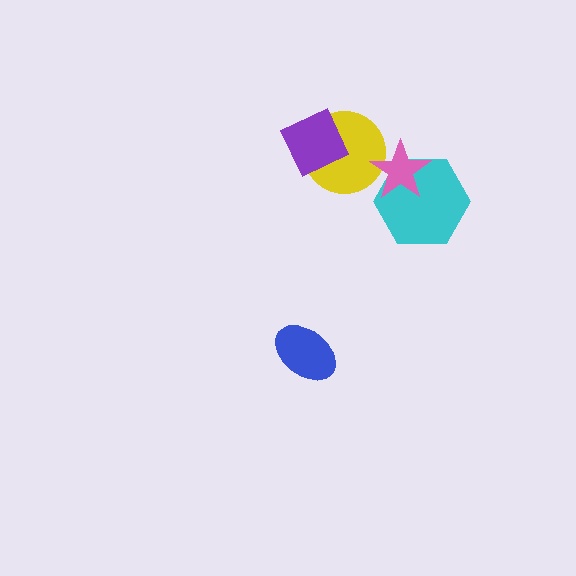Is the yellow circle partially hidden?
Yes, it is partially covered by another shape.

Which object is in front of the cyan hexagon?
The pink star is in front of the cyan hexagon.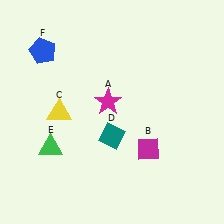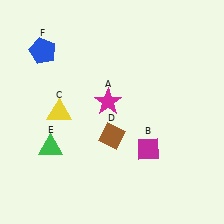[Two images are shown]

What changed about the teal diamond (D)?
In Image 1, D is teal. In Image 2, it changed to brown.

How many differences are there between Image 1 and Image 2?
There is 1 difference between the two images.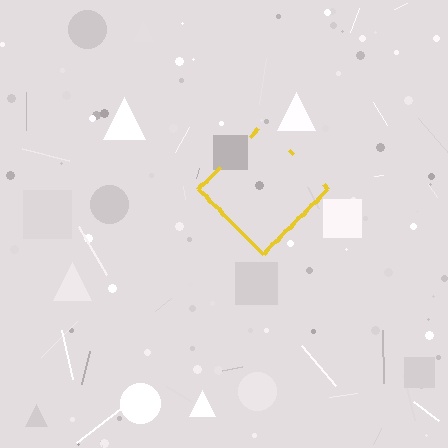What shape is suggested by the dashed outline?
The dashed outline suggests a diamond.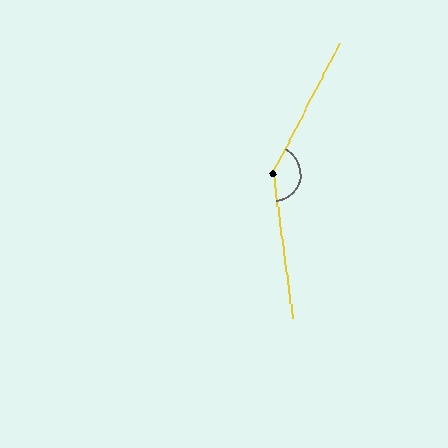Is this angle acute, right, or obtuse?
It is obtuse.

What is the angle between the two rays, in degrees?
Approximately 145 degrees.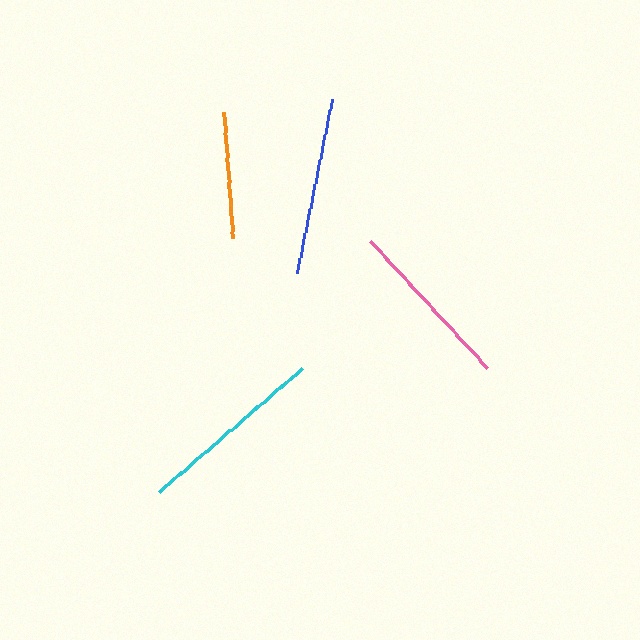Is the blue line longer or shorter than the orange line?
The blue line is longer than the orange line.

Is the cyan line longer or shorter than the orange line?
The cyan line is longer than the orange line.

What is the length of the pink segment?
The pink segment is approximately 172 pixels long.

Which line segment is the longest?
The cyan line is the longest at approximately 189 pixels.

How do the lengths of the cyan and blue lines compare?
The cyan and blue lines are approximately the same length.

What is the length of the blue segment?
The blue segment is approximately 177 pixels long.